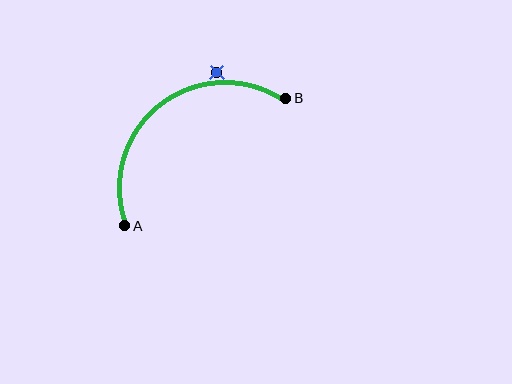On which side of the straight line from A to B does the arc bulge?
The arc bulges above and to the left of the straight line connecting A and B.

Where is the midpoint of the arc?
The arc midpoint is the point on the curve farthest from the straight line joining A and B. It sits above and to the left of that line.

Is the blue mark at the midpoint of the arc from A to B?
No — the blue mark does not lie on the arc at all. It sits slightly outside the curve.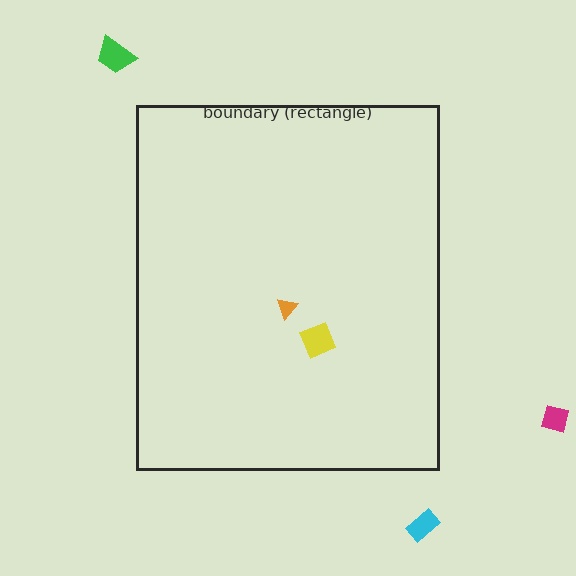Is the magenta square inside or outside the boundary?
Outside.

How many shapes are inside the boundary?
2 inside, 3 outside.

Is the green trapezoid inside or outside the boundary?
Outside.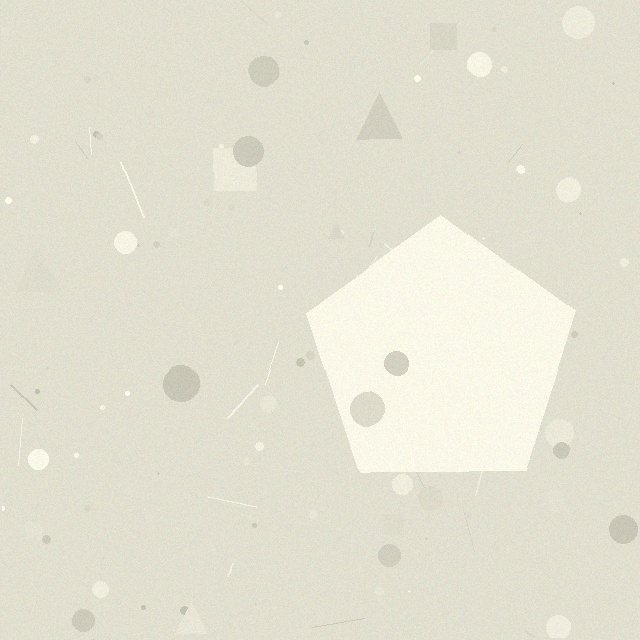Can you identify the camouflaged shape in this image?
The camouflaged shape is a pentagon.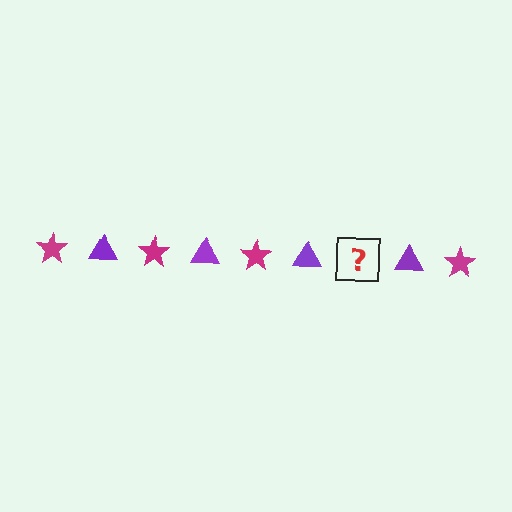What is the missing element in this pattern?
The missing element is a magenta star.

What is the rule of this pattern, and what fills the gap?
The rule is that the pattern alternates between magenta star and purple triangle. The gap should be filled with a magenta star.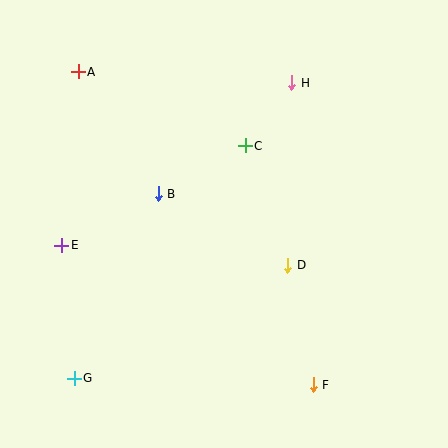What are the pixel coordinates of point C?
Point C is at (245, 146).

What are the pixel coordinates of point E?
Point E is at (62, 245).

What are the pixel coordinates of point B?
Point B is at (158, 194).